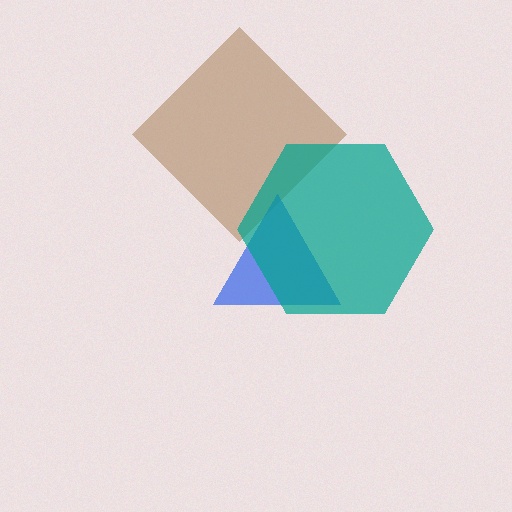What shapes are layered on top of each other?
The layered shapes are: a brown diamond, a blue triangle, a teal hexagon.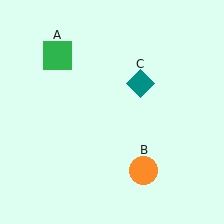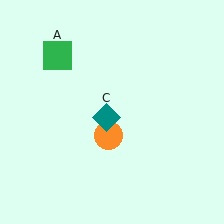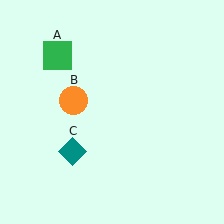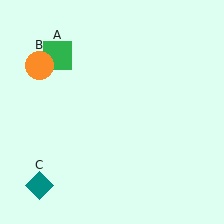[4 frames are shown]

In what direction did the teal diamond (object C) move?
The teal diamond (object C) moved down and to the left.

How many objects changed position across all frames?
2 objects changed position: orange circle (object B), teal diamond (object C).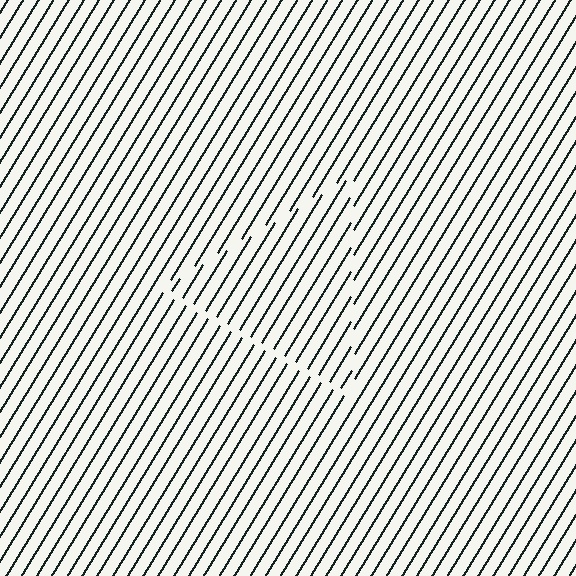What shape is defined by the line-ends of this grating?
An illusory triangle. The interior of the shape contains the same grating, shifted by half a period — the contour is defined by the phase discontinuity where line-ends from the inner and outer gratings abut.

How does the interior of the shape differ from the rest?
The interior of the shape contains the same grating, shifted by half a period — the contour is defined by the phase discontinuity where line-ends from the inner and outer gratings abut.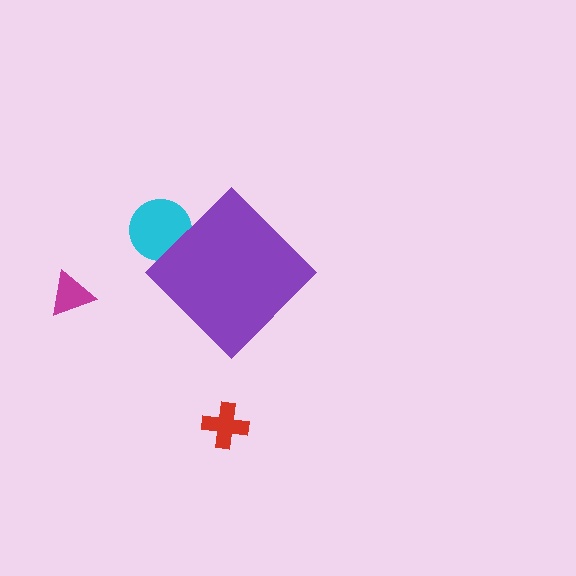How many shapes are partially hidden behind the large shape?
1 shape is partially hidden.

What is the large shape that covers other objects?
A purple diamond.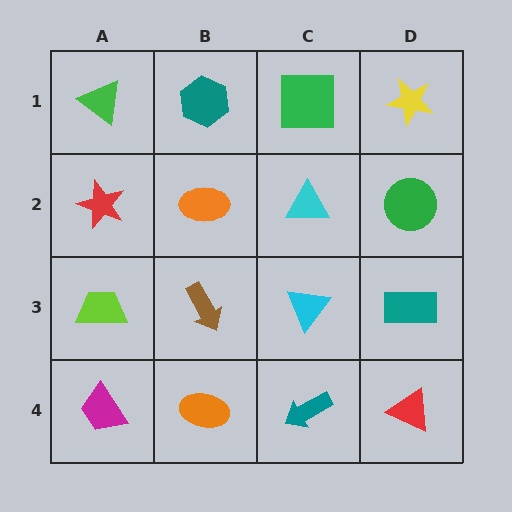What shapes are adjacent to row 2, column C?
A green square (row 1, column C), a cyan triangle (row 3, column C), an orange ellipse (row 2, column B), a green circle (row 2, column D).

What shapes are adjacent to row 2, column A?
A green triangle (row 1, column A), a lime trapezoid (row 3, column A), an orange ellipse (row 2, column B).